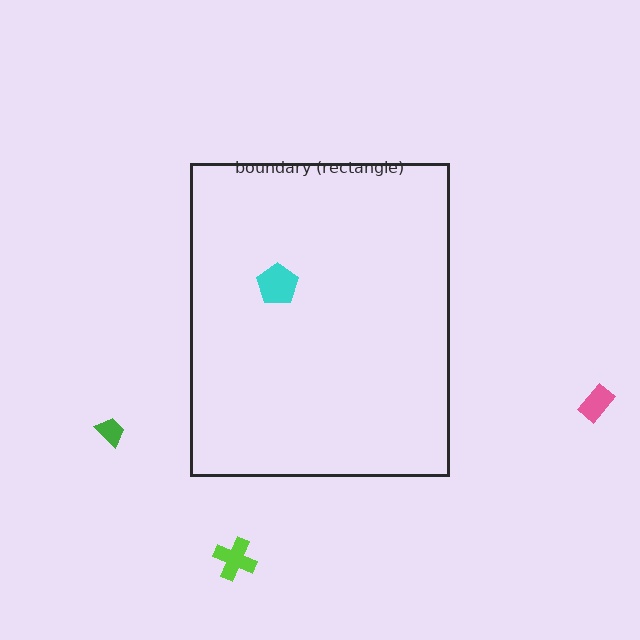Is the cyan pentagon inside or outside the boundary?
Inside.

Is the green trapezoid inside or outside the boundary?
Outside.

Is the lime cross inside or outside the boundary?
Outside.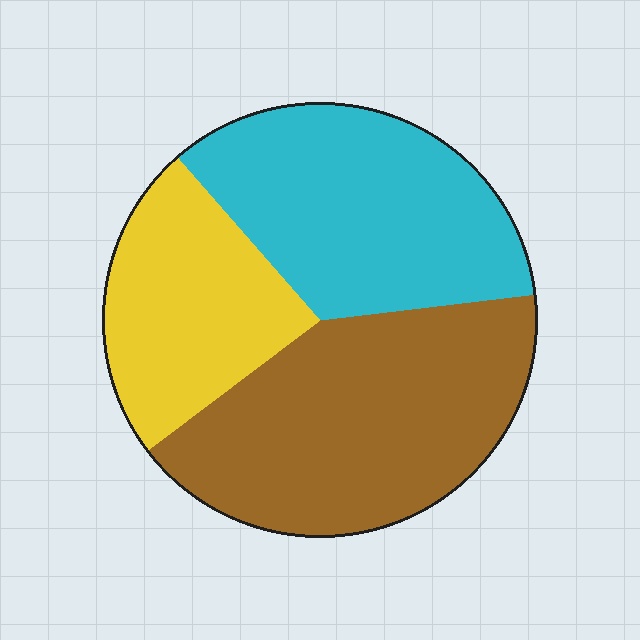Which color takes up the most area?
Brown, at roughly 40%.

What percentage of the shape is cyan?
Cyan takes up about one third (1/3) of the shape.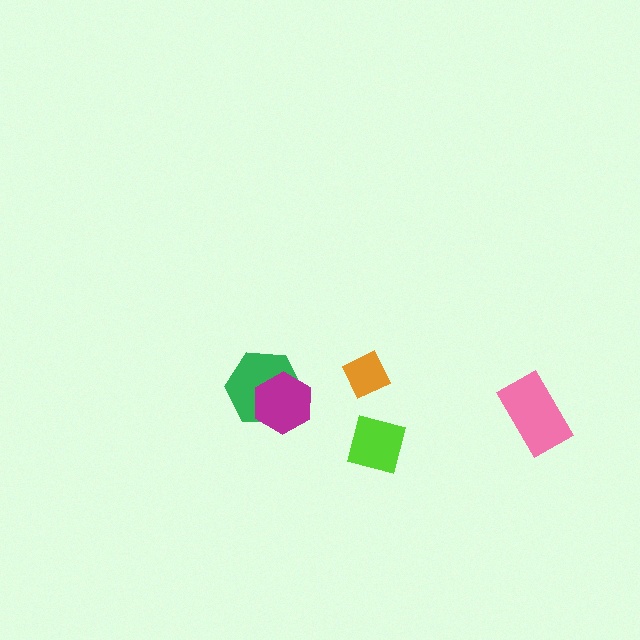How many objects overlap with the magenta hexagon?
1 object overlaps with the magenta hexagon.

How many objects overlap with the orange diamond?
0 objects overlap with the orange diamond.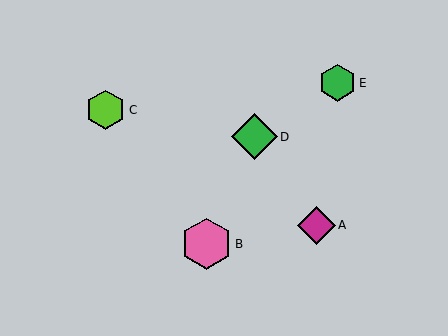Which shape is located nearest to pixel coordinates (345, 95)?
The green hexagon (labeled E) at (338, 83) is nearest to that location.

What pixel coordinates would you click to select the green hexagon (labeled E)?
Click at (338, 83) to select the green hexagon E.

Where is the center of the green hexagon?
The center of the green hexagon is at (338, 83).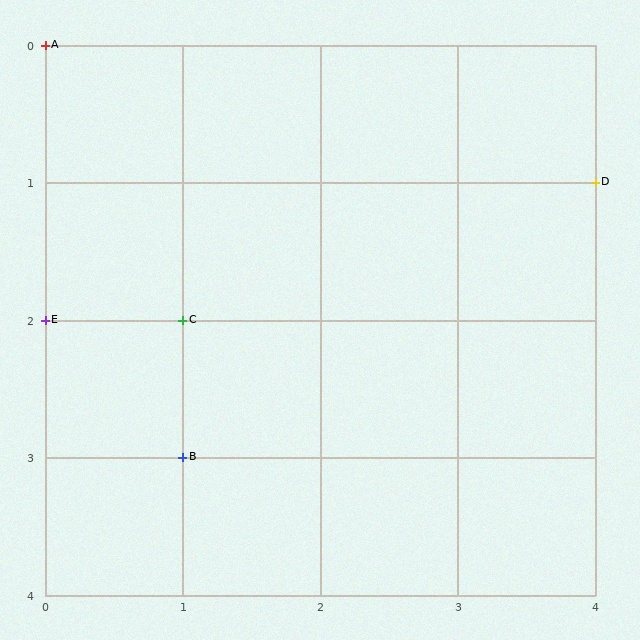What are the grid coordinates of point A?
Point A is at grid coordinates (0, 0).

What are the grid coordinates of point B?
Point B is at grid coordinates (1, 3).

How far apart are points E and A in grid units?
Points E and A are 2 rows apart.